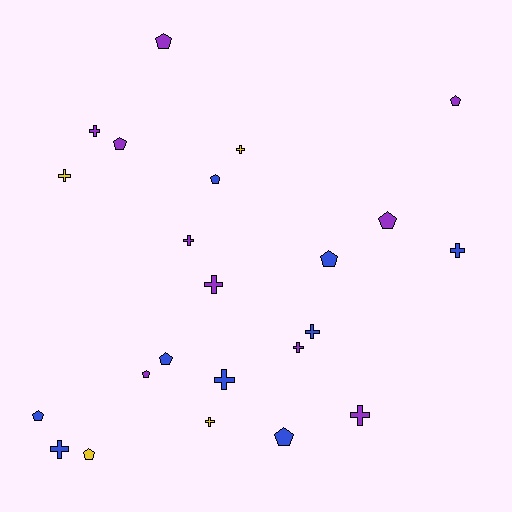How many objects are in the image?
There are 23 objects.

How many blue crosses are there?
There are 4 blue crosses.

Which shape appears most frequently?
Cross, with 12 objects.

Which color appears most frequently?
Purple, with 10 objects.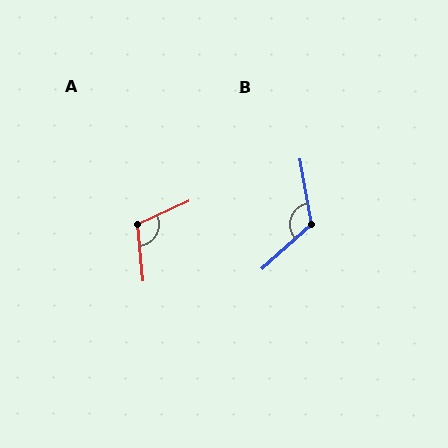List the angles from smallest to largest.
A (109°), B (122°).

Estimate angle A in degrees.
Approximately 109 degrees.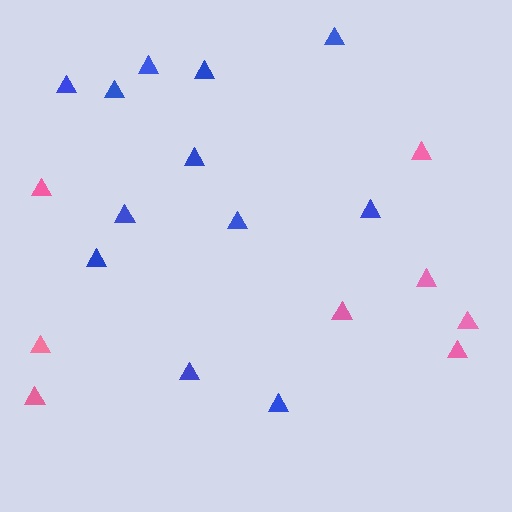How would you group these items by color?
There are 2 groups: one group of pink triangles (8) and one group of blue triangles (12).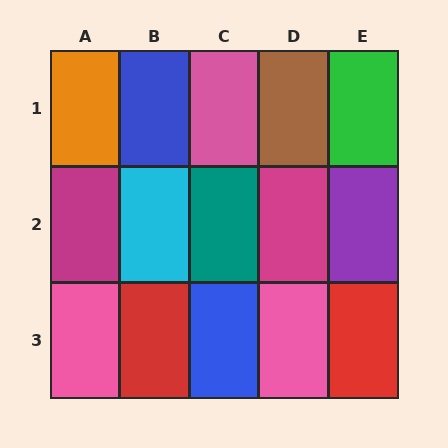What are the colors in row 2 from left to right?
Magenta, cyan, teal, magenta, purple.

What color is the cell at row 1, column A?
Orange.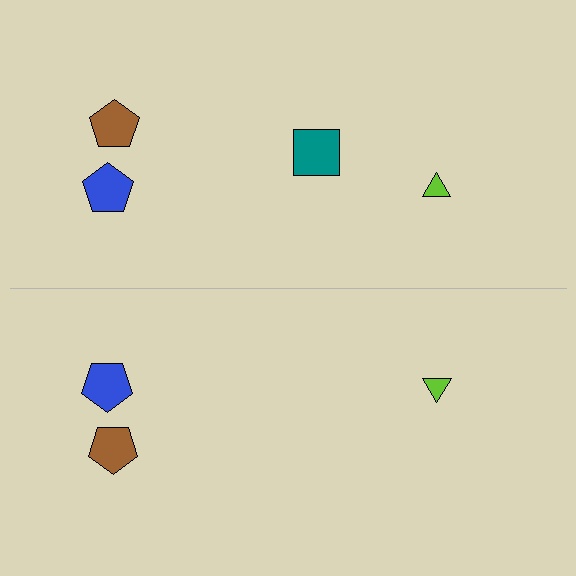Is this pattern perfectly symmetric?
No, the pattern is not perfectly symmetric. A teal square is missing from the bottom side.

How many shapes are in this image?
There are 7 shapes in this image.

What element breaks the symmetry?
A teal square is missing from the bottom side.